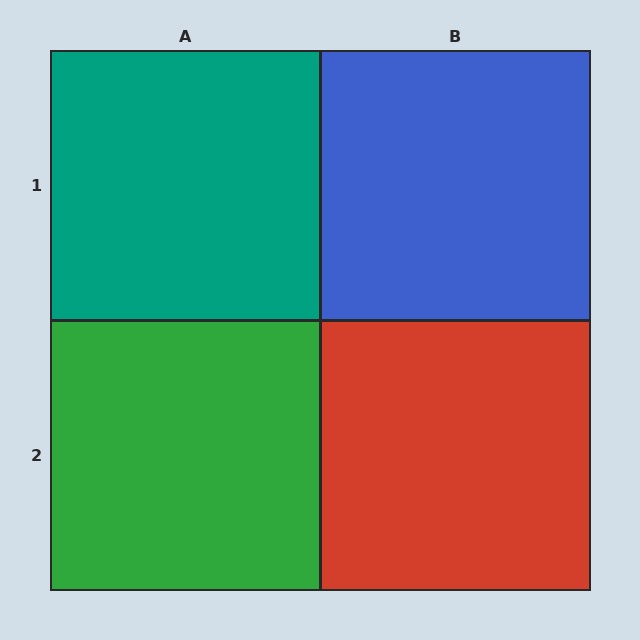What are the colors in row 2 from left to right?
Green, red.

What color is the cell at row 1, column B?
Blue.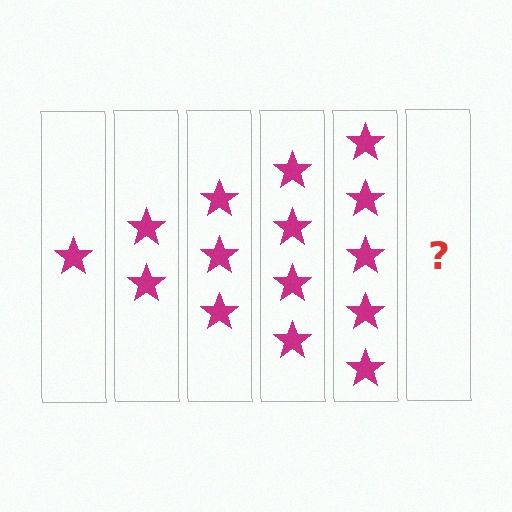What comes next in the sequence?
The next element should be 6 stars.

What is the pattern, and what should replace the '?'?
The pattern is that each step adds one more star. The '?' should be 6 stars.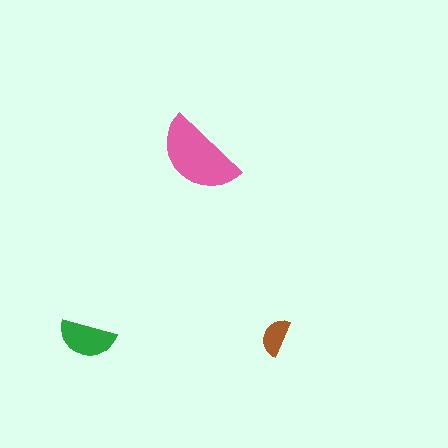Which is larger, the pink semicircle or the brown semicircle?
The pink one.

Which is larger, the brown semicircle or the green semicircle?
The green one.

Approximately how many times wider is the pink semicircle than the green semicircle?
About 1.5 times wider.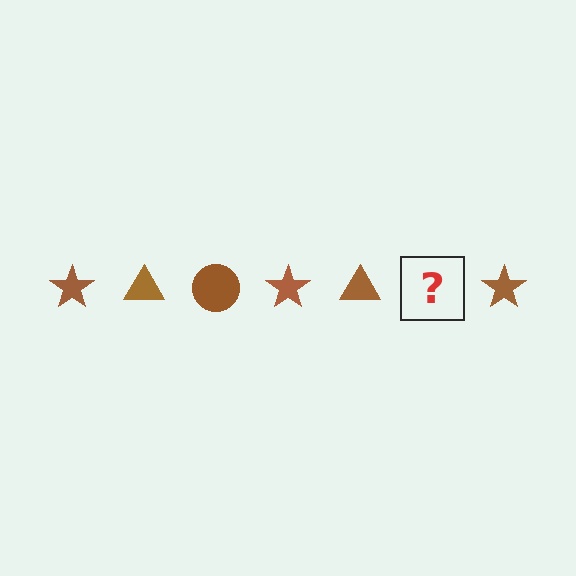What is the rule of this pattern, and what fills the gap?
The rule is that the pattern cycles through star, triangle, circle shapes in brown. The gap should be filled with a brown circle.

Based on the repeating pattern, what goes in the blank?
The blank should be a brown circle.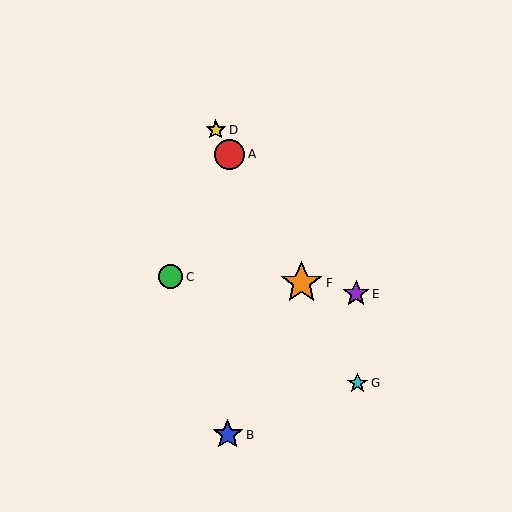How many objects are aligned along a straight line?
4 objects (A, D, F, G) are aligned along a straight line.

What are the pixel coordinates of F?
Object F is at (301, 283).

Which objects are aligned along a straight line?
Objects A, D, F, G are aligned along a straight line.